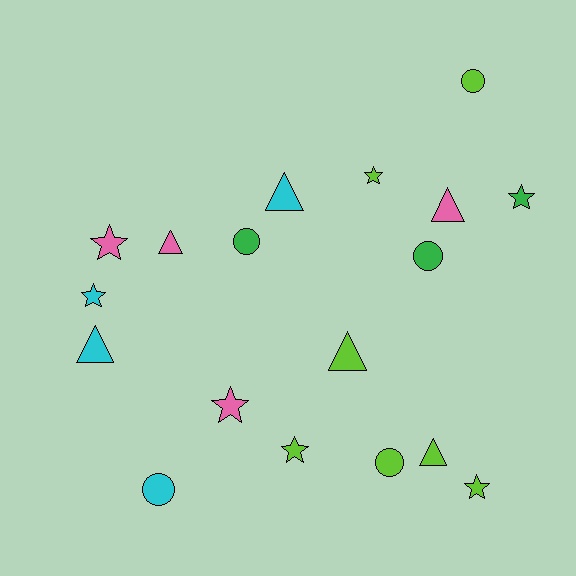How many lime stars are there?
There are 3 lime stars.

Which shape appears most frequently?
Star, with 7 objects.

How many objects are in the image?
There are 18 objects.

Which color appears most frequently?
Lime, with 7 objects.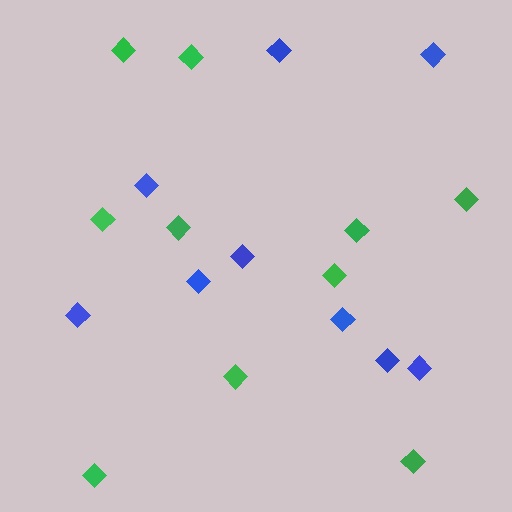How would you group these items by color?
There are 2 groups: one group of blue diamonds (9) and one group of green diamonds (10).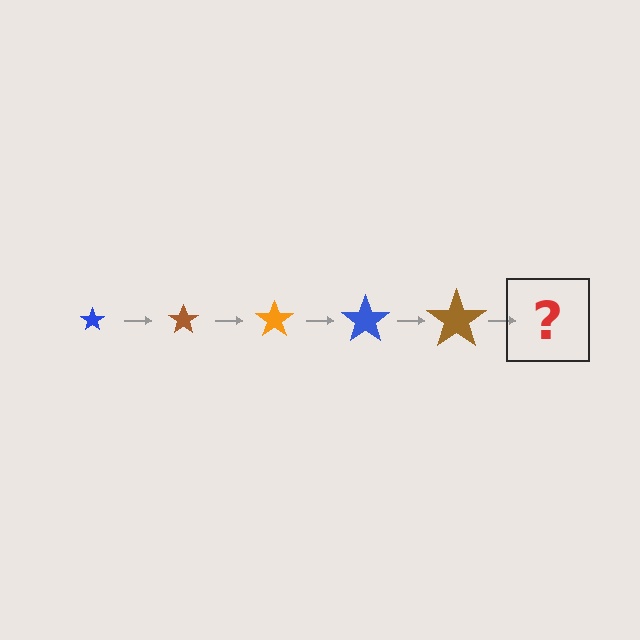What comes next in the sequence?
The next element should be an orange star, larger than the previous one.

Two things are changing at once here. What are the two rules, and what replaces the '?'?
The two rules are that the star grows larger each step and the color cycles through blue, brown, and orange. The '?' should be an orange star, larger than the previous one.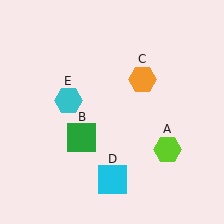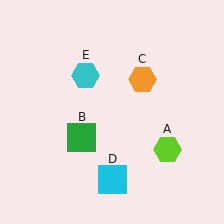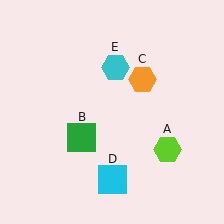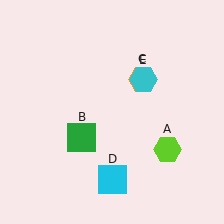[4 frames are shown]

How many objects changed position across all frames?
1 object changed position: cyan hexagon (object E).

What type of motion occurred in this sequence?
The cyan hexagon (object E) rotated clockwise around the center of the scene.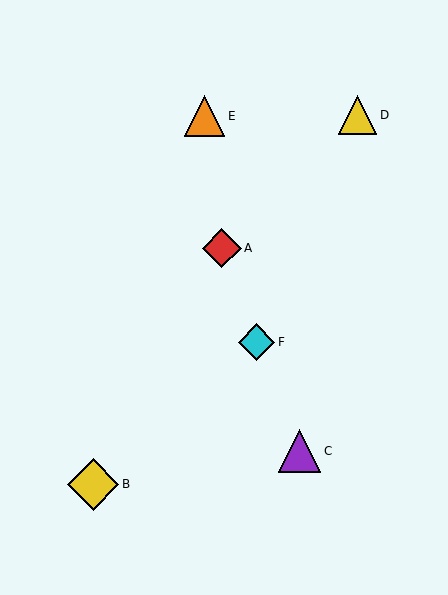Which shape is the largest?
The yellow diamond (labeled B) is the largest.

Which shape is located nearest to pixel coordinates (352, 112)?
The yellow triangle (labeled D) at (358, 115) is nearest to that location.